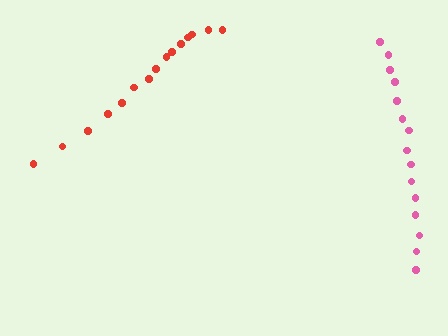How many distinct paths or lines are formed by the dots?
There are 2 distinct paths.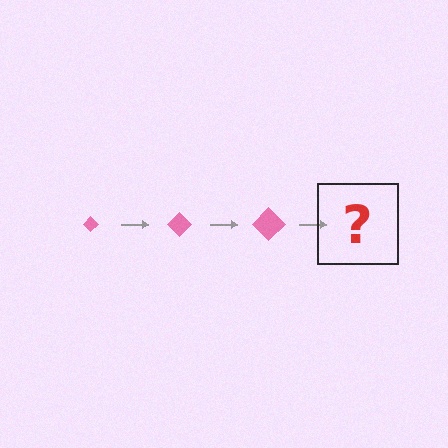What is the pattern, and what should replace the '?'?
The pattern is that the diamond gets progressively larger each step. The '?' should be a pink diamond, larger than the previous one.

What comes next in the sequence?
The next element should be a pink diamond, larger than the previous one.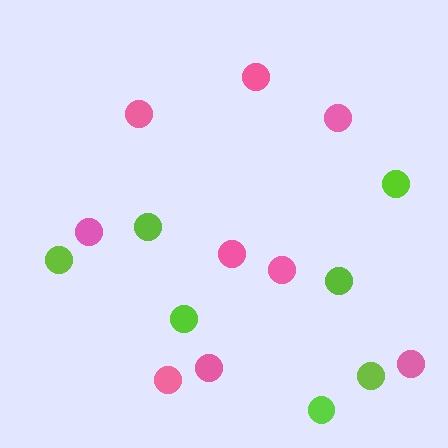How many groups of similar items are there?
There are 2 groups: one group of pink circles (9) and one group of lime circles (7).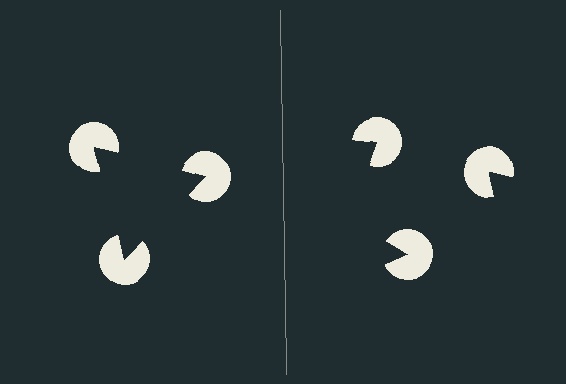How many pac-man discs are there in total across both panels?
6 — 3 on each side.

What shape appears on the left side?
An illusory triangle.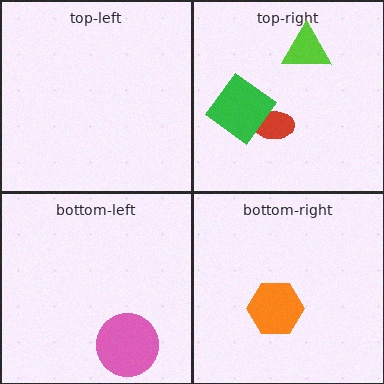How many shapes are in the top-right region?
3.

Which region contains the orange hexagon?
The bottom-right region.